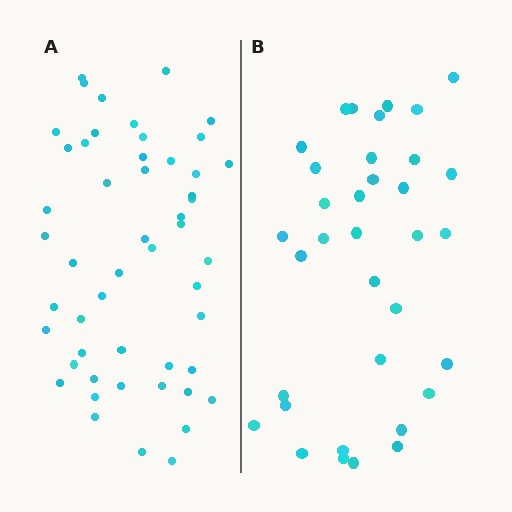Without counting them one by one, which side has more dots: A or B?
Region A (the left region) has more dots.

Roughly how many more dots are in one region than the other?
Region A has approximately 15 more dots than region B.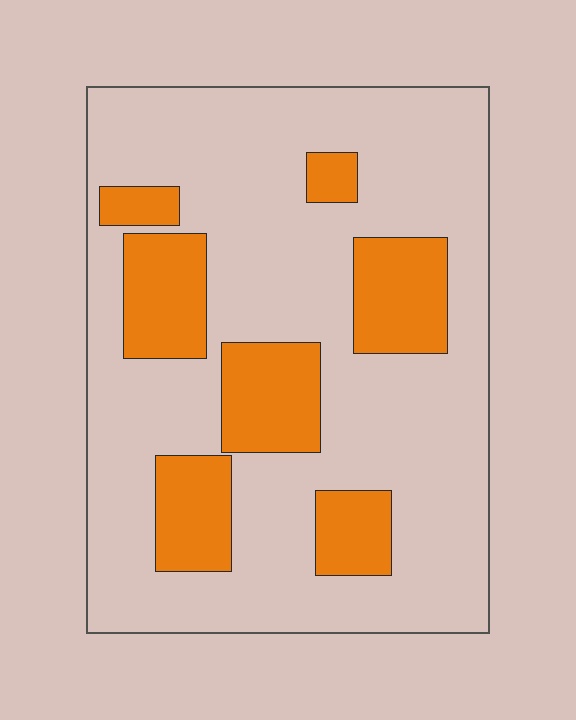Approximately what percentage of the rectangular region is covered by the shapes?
Approximately 25%.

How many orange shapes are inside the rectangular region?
7.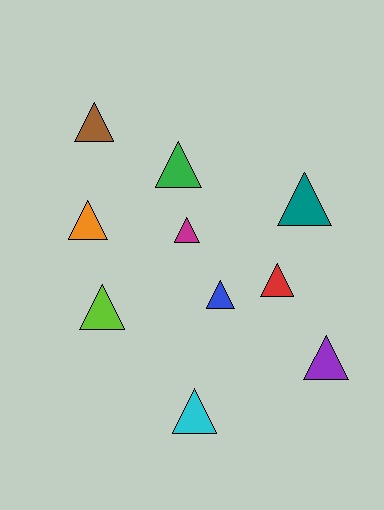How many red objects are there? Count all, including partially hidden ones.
There is 1 red object.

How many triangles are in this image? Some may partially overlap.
There are 10 triangles.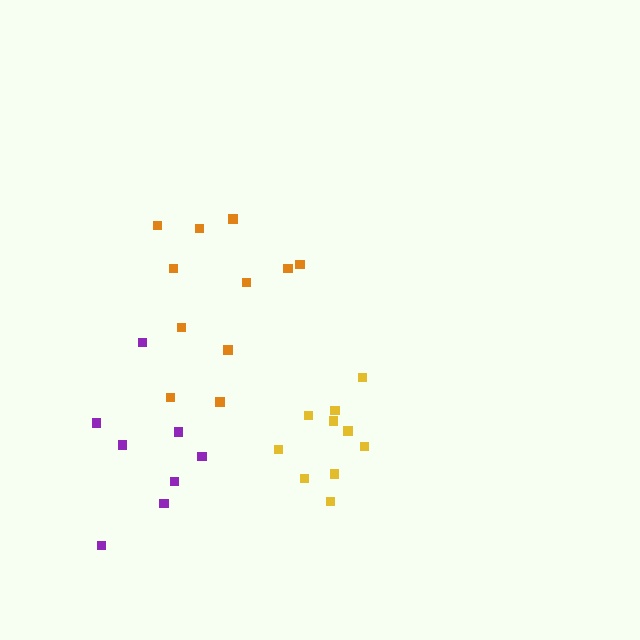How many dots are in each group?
Group 1: 10 dots, Group 2: 8 dots, Group 3: 11 dots (29 total).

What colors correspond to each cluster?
The clusters are colored: yellow, purple, orange.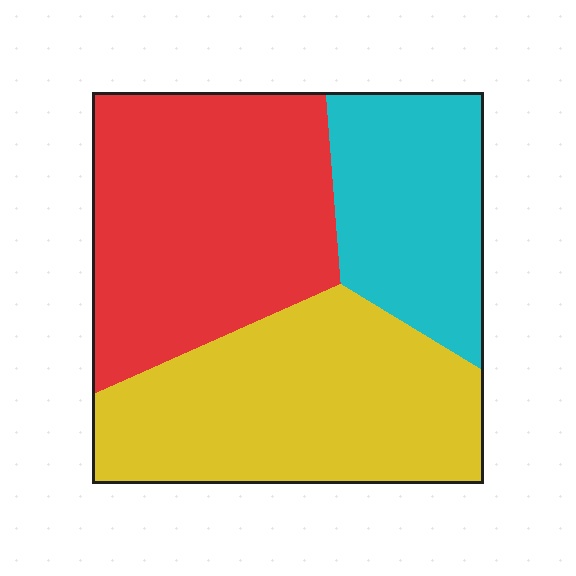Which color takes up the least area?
Cyan, at roughly 25%.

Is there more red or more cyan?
Red.